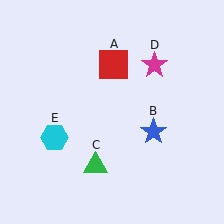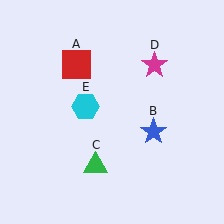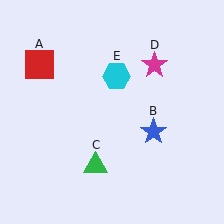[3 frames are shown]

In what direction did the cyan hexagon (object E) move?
The cyan hexagon (object E) moved up and to the right.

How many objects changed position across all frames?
2 objects changed position: red square (object A), cyan hexagon (object E).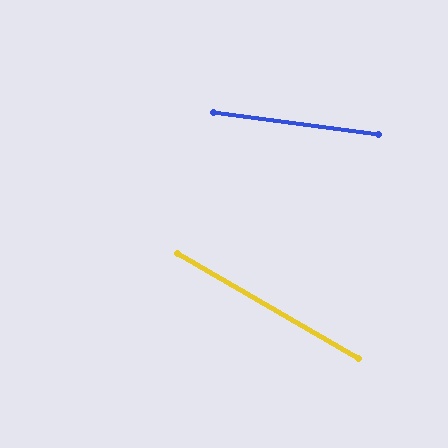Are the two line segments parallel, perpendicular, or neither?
Neither parallel nor perpendicular — they differ by about 22°.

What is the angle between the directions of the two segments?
Approximately 22 degrees.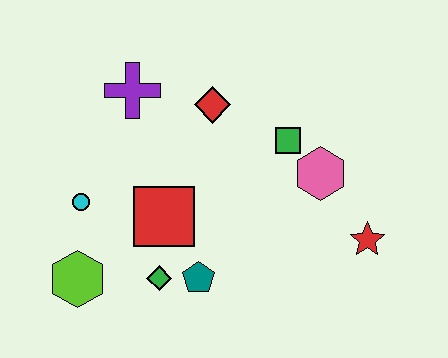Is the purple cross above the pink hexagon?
Yes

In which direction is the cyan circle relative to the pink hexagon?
The cyan circle is to the left of the pink hexagon.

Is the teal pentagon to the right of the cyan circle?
Yes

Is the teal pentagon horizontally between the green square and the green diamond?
Yes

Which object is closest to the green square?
The pink hexagon is closest to the green square.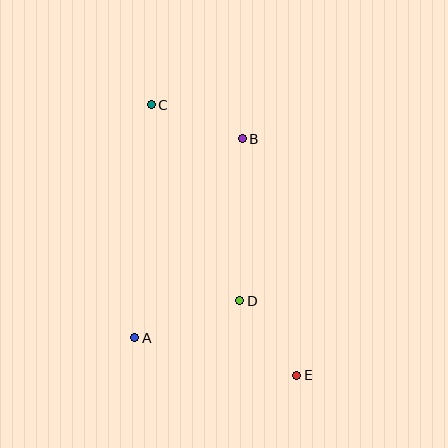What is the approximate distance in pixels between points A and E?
The distance between A and E is approximately 167 pixels.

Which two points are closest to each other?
Points D and E are closest to each other.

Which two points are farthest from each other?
Points C and E are farthest from each other.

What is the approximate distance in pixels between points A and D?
The distance between A and D is approximately 112 pixels.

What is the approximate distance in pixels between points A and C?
The distance between A and C is approximately 233 pixels.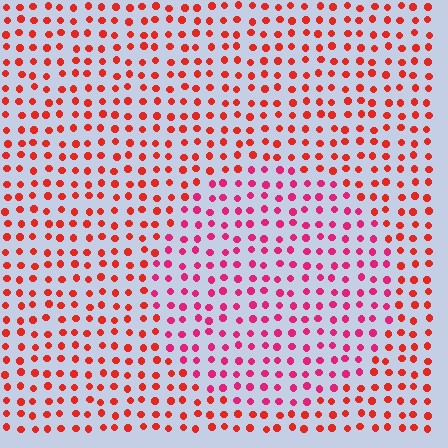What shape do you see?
I see a circle.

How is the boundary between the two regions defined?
The boundary is defined purely by a slight shift in hue (about 30 degrees). Spacing, size, and orientation are identical on both sides.